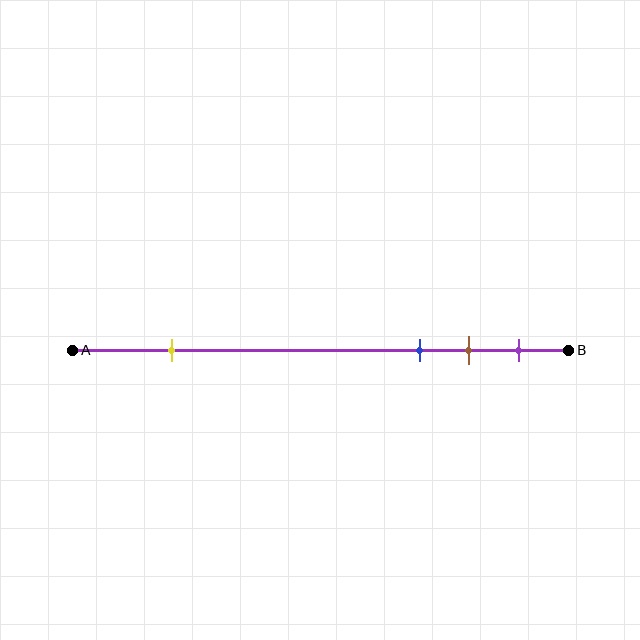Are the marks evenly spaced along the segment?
No, the marks are not evenly spaced.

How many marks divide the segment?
There are 4 marks dividing the segment.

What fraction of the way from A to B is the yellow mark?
The yellow mark is approximately 20% (0.2) of the way from A to B.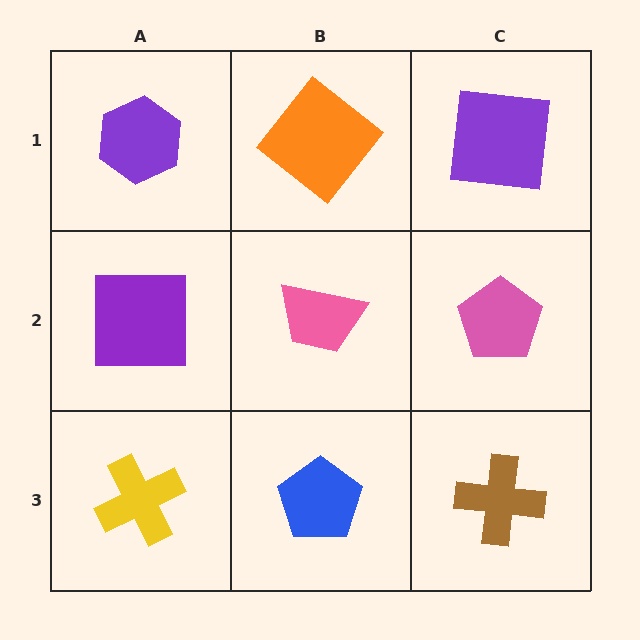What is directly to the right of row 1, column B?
A purple square.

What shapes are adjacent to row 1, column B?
A pink trapezoid (row 2, column B), a purple hexagon (row 1, column A), a purple square (row 1, column C).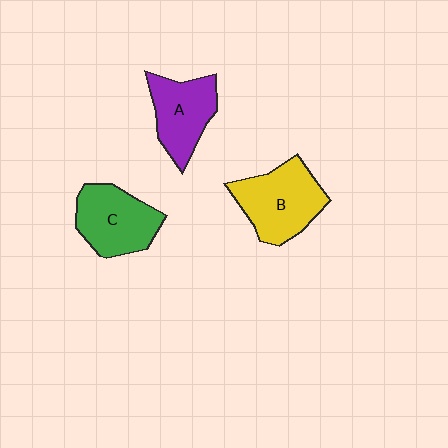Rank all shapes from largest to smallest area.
From largest to smallest: B (yellow), C (green), A (purple).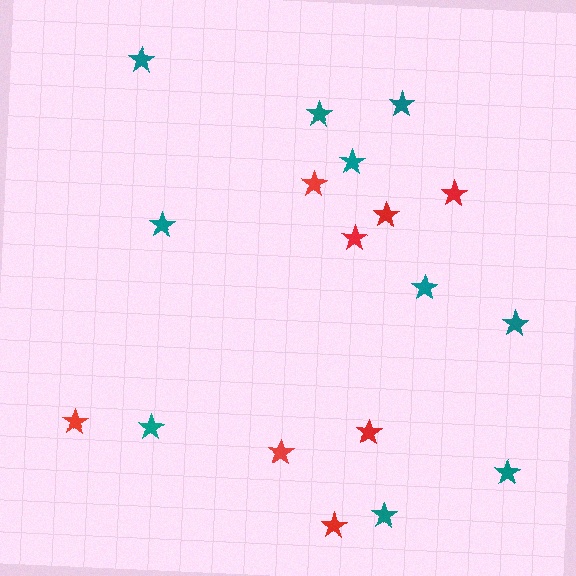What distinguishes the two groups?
There are 2 groups: one group of teal stars (10) and one group of red stars (8).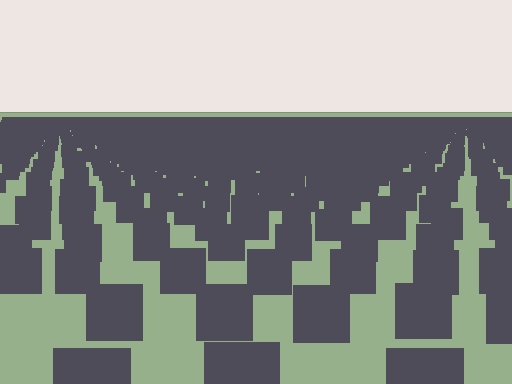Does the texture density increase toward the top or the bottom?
Density increases toward the top.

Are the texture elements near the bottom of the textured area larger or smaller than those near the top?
Larger. Near the bottom, elements are closer to the viewer and appear at a bigger on-screen size.